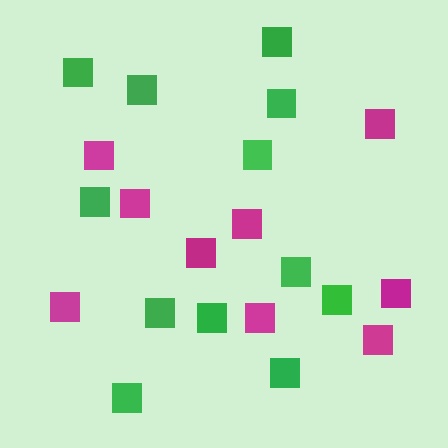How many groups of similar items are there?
There are 2 groups: one group of green squares (12) and one group of magenta squares (9).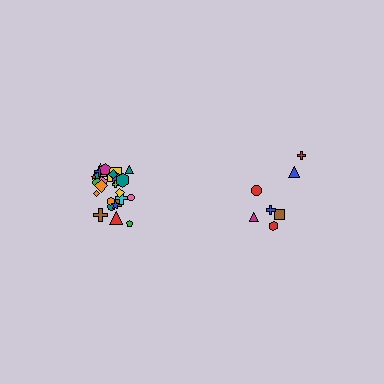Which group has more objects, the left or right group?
The left group.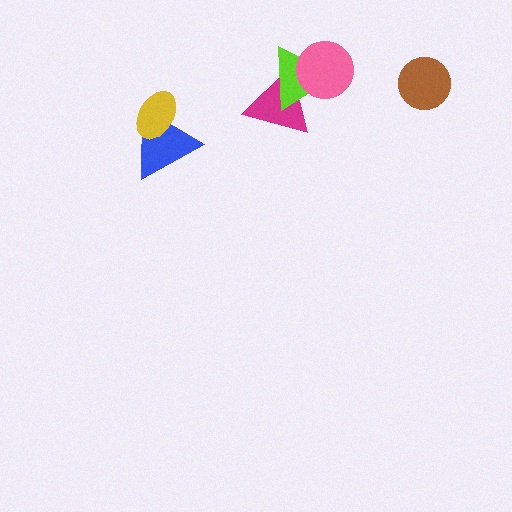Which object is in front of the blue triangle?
The yellow ellipse is in front of the blue triangle.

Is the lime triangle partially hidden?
Yes, it is partially covered by another shape.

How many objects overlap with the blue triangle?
1 object overlaps with the blue triangle.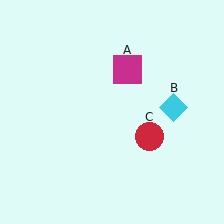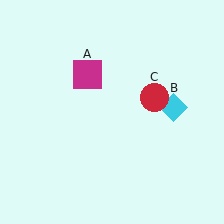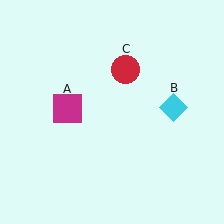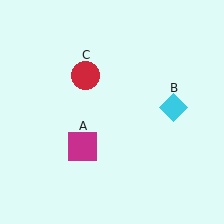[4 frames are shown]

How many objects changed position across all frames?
2 objects changed position: magenta square (object A), red circle (object C).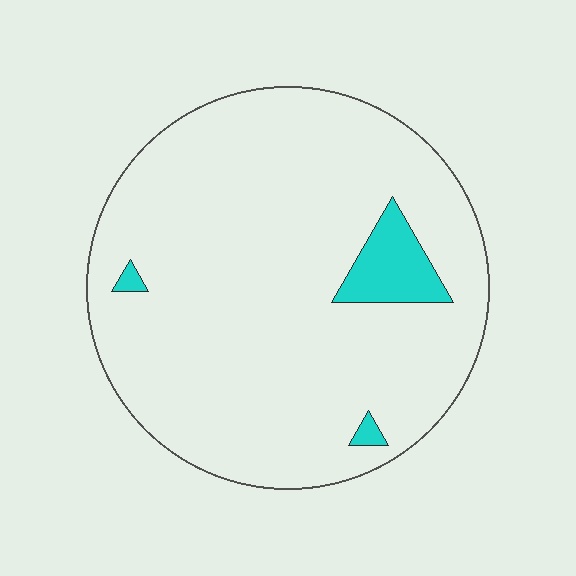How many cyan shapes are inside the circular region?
3.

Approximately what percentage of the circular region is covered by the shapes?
Approximately 5%.